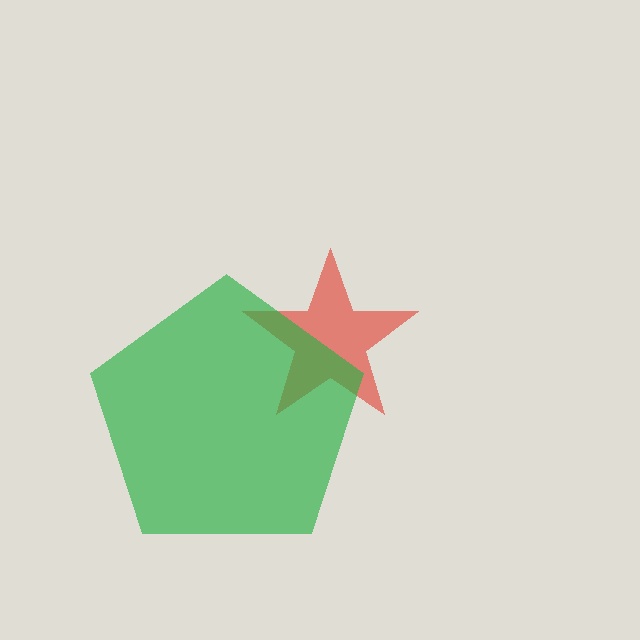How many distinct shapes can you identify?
There are 2 distinct shapes: a red star, a green pentagon.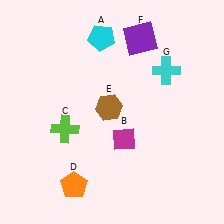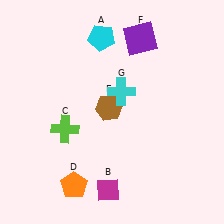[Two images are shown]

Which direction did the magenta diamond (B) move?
The magenta diamond (B) moved down.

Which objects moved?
The objects that moved are: the magenta diamond (B), the cyan cross (G).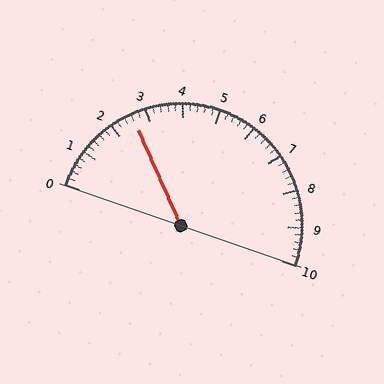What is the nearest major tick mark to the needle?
The nearest major tick mark is 3.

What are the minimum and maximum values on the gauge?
The gauge ranges from 0 to 10.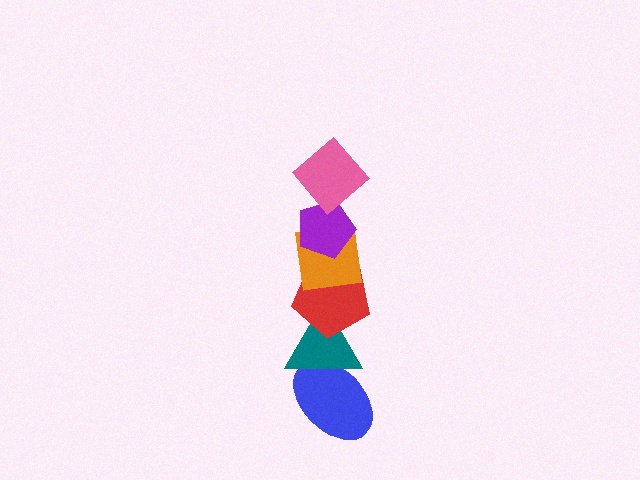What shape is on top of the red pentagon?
The orange square is on top of the red pentagon.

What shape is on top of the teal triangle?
The red pentagon is on top of the teal triangle.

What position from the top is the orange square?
The orange square is 3rd from the top.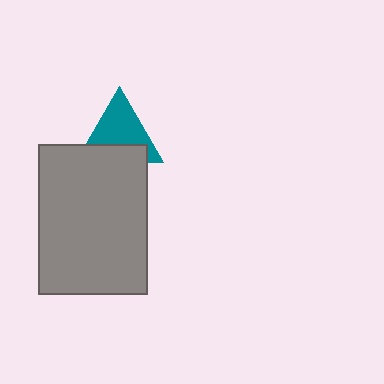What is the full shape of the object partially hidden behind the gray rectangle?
The partially hidden object is a teal triangle.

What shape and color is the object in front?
The object in front is a gray rectangle.